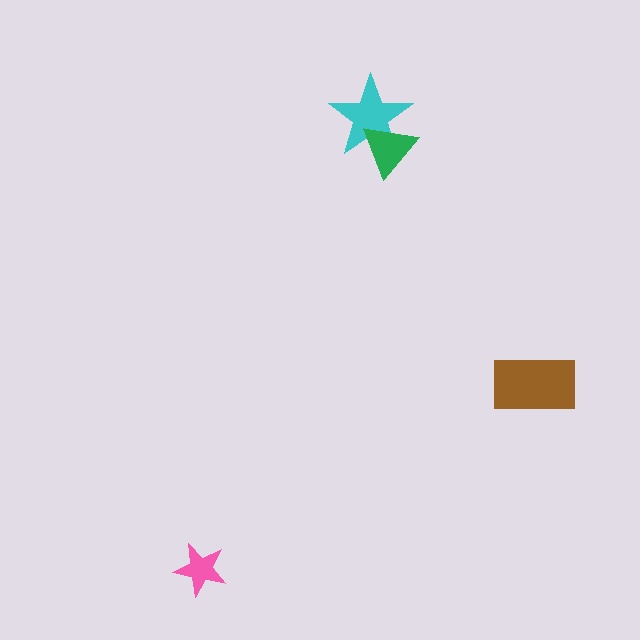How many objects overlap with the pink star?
0 objects overlap with the pink star.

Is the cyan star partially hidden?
Yes, it is partially covered by another shape.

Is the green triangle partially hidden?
No, no other shape covers it.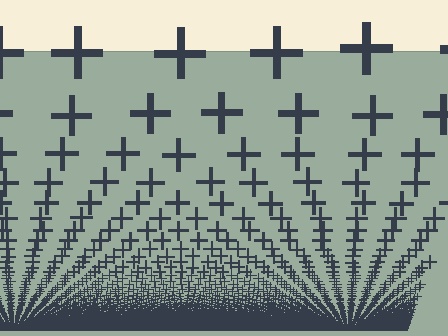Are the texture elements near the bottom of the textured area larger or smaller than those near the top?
Smaller. The gradient is inverted — elements near the bottom are smaller and denser.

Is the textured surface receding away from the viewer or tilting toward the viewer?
The surface appears to tilt toward the viewer. Texture elements get larger and sparser toward the top.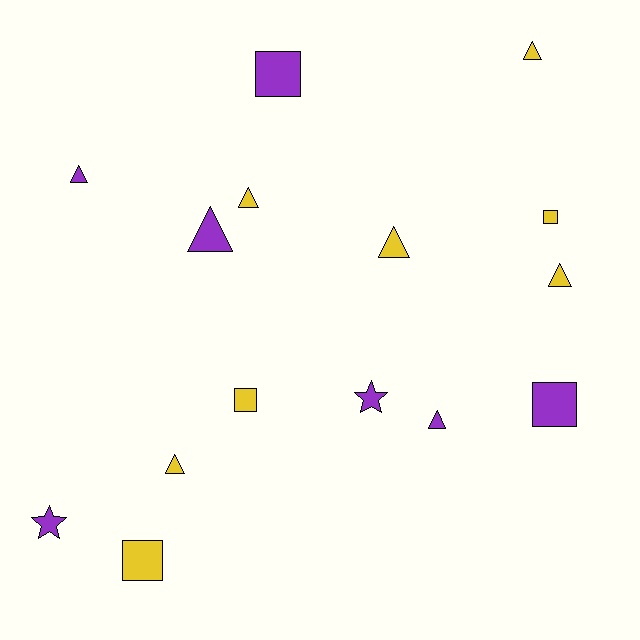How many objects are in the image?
There are 15 objects.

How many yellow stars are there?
There are no yellow stars.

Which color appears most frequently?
Yellow, with 8 objects.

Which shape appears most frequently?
Triangle, with 8 objects.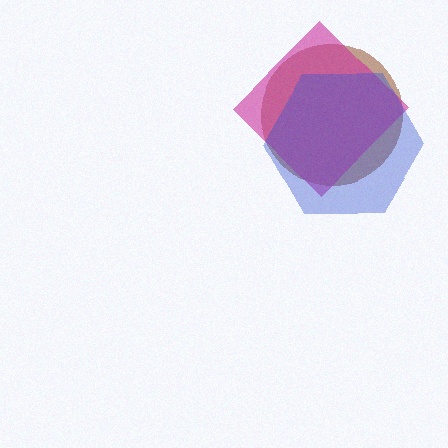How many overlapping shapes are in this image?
There are 3 overlapping shapes in the image.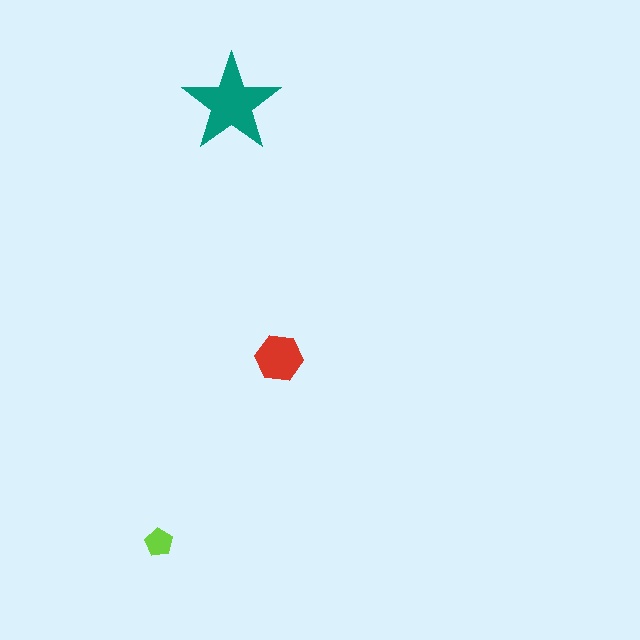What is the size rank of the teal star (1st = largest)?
1st.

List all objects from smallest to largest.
The lime pentagon, the red hexagon, the teal star.